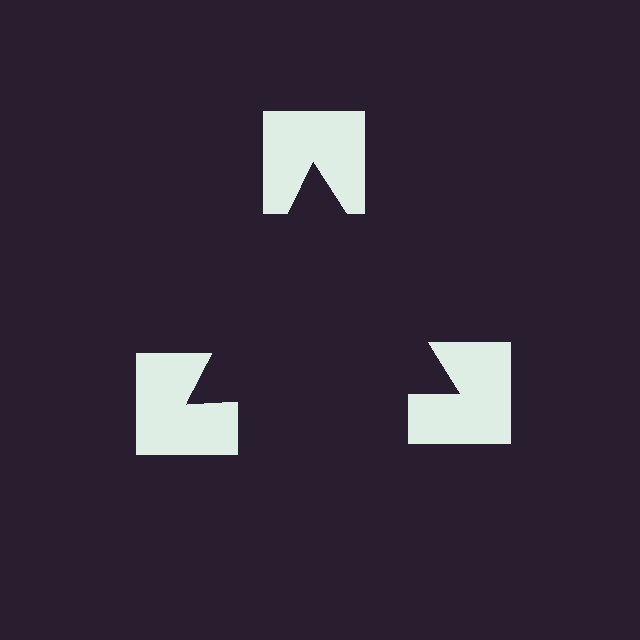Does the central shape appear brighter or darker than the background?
It typically appears slightly darker than the background, even though no actual brightness change is drawn.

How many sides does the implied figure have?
3 sides.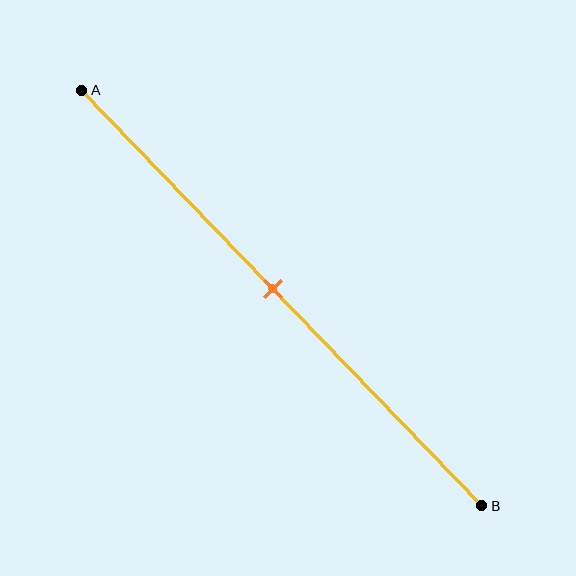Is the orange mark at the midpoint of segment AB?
Yes, the mark is approximately at the midpoint.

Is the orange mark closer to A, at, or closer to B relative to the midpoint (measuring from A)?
The orange mark is approximately at the midpoint of segment AB.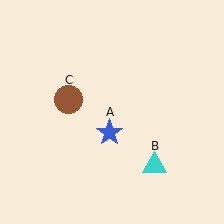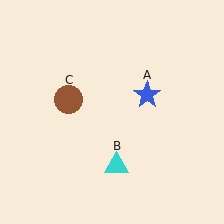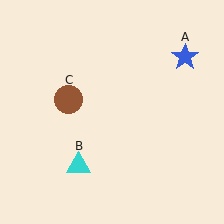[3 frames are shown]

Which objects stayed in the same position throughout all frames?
Brown circle (object C) remained stationary.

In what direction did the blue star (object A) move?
The blue star (object A) moved up and to the right.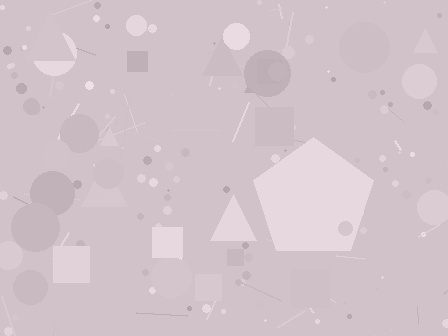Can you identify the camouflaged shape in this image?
The camouflaged shape is a pentagon.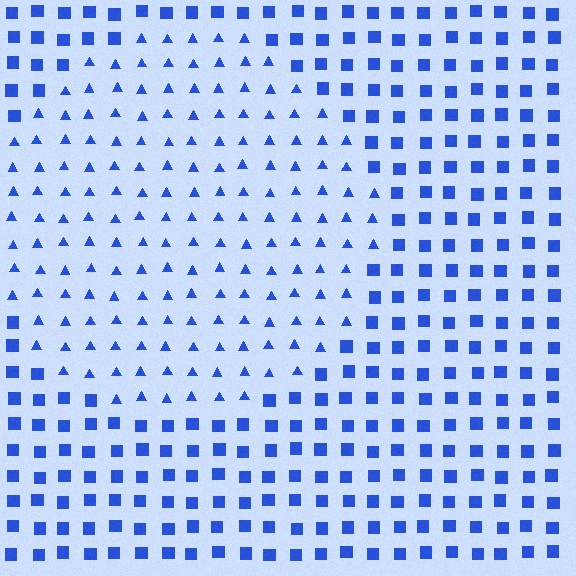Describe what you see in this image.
The image is filled with small blue elements arranged in a uniform grid. A circle-shaped region contains triangles, while the surrounding area contains squares. The boundary is defined purely by the change in element shape.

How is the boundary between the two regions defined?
The boundary is defined by a change in element shape: triangles inside vs. squares outside. All elements share the same color and spacing.